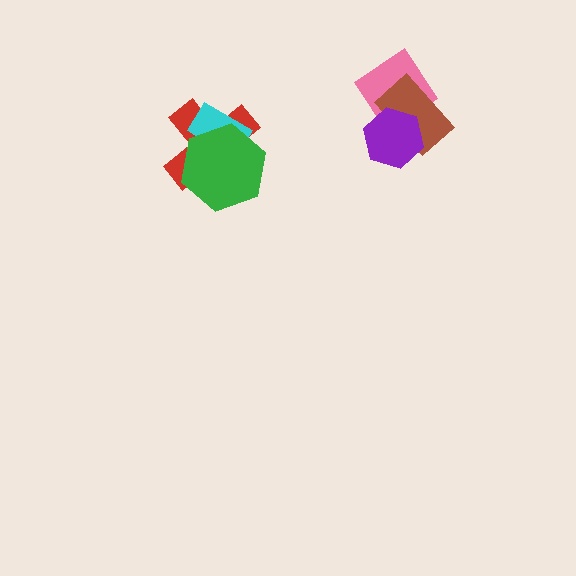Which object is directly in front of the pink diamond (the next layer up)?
The brown rectangle is directly in front of the pink diamond.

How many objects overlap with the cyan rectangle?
2 objects overlap with the cyan rectangle.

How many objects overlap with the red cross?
2 objects overlap with the red cross.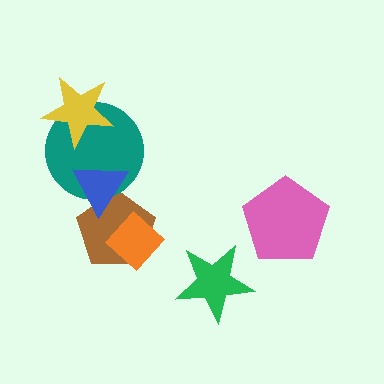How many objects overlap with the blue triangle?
2 objects overlap with the blue triangle.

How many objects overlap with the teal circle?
2 objects overlap with the teal circle.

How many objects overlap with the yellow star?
1 object overlaps with the yellow star.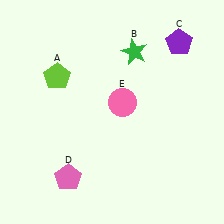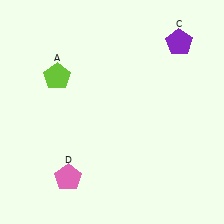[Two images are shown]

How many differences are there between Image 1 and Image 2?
There are 2 differences between the two images.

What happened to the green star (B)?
The green star (B) was removed in Image 2. It was in the top-right area of Image 1.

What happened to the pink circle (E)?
The pink circle (E) was removed in Image 2. It was in the top-right area of Image 1.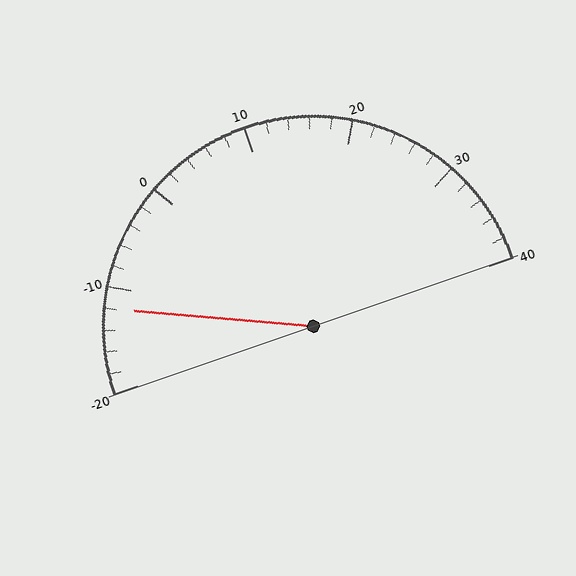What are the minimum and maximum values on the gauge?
The gauge ranges from -20 to 40.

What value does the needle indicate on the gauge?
The needle indicates approximately -12.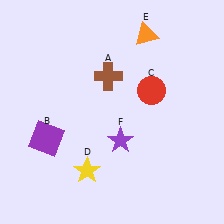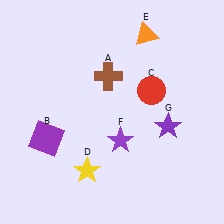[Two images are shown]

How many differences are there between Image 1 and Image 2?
There is 1 difference between the two images.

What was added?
A purple star (G) was added in Image 2.